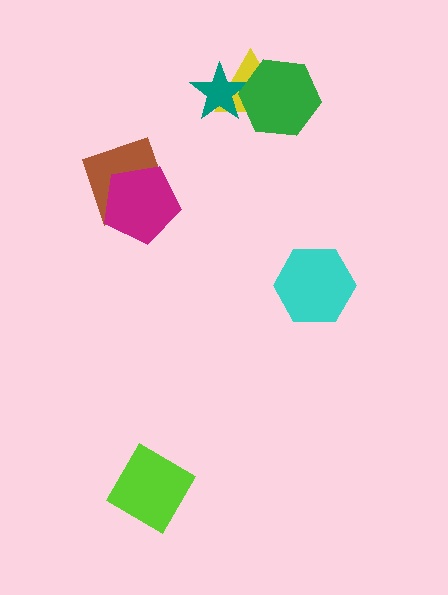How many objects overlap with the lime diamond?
0 objects overlap with the lime diamond.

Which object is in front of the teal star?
The green hexagon is in front of the teal star.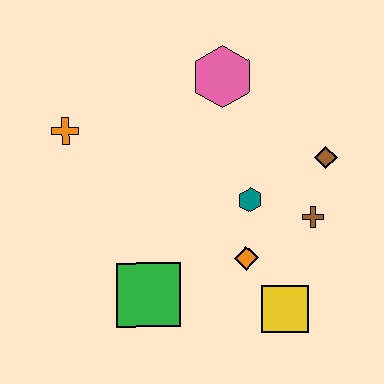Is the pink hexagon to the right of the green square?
Yes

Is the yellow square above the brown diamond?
No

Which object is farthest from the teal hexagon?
The orange cross is farthest from the teal hexagon.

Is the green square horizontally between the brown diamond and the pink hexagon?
No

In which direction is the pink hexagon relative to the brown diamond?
The pink hexagon is to the left of the brown diamond.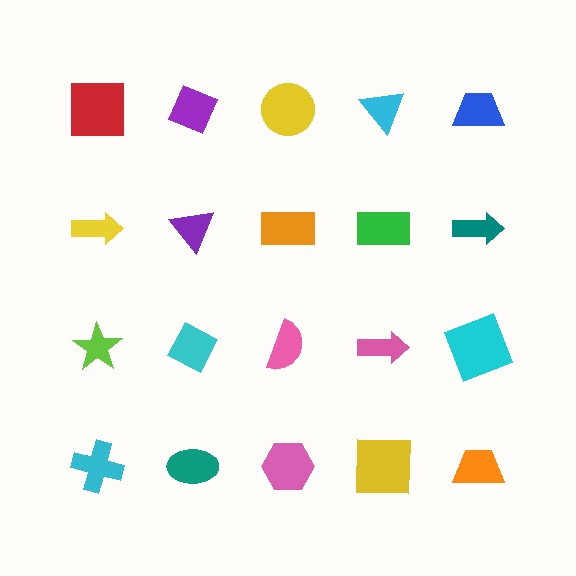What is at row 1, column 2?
A purple diamond.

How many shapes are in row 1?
5 shapes.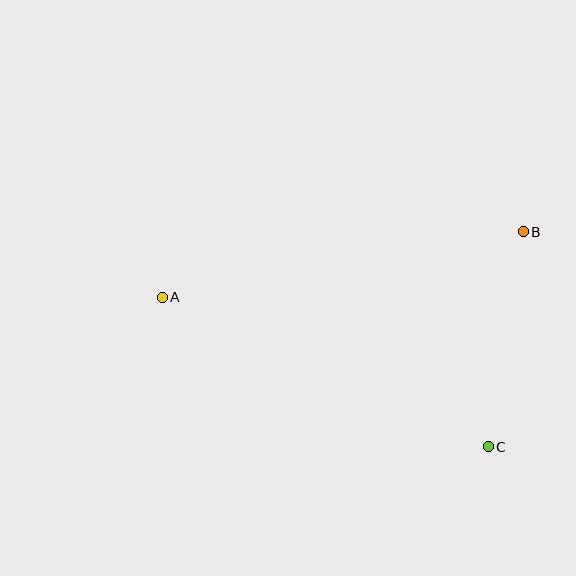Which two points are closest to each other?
Points B and C are closest to each other.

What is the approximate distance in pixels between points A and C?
The distance between A and C is approximately 359 pixels.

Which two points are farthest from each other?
Points A and B are farthest from each other.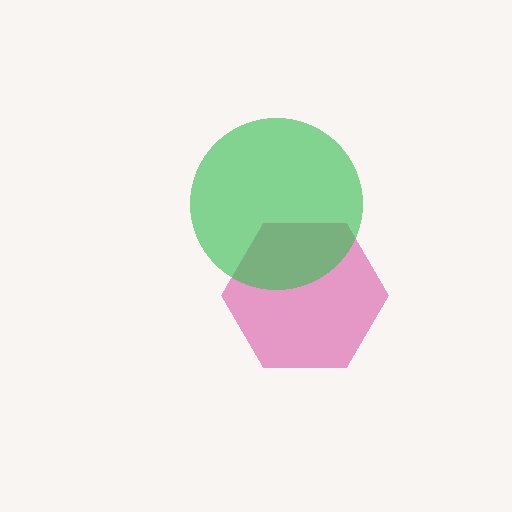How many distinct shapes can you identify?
There are 2 distinct shapes: a magenta hexagon, a green circle.